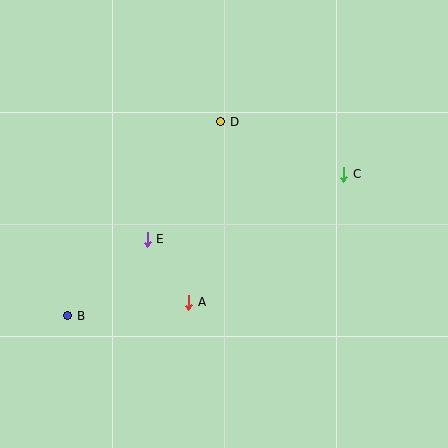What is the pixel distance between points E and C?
The distance between E and C is 207 pixels.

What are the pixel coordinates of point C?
Point C is at (344, 174).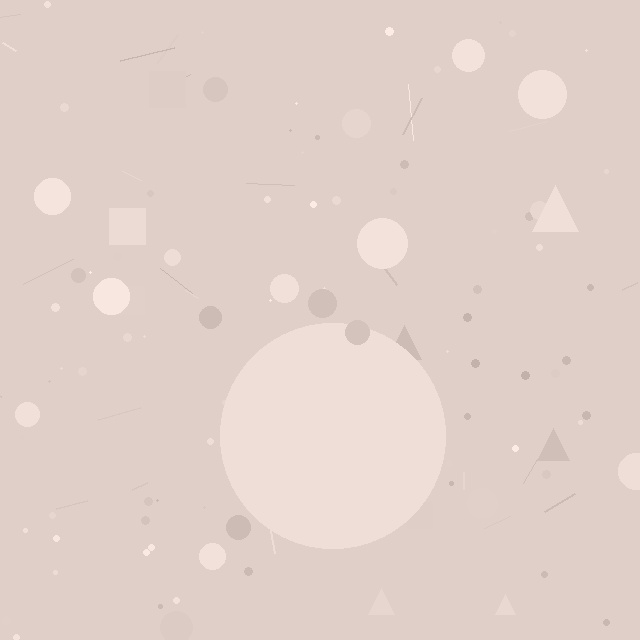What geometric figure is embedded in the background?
A circle is embedded in the background.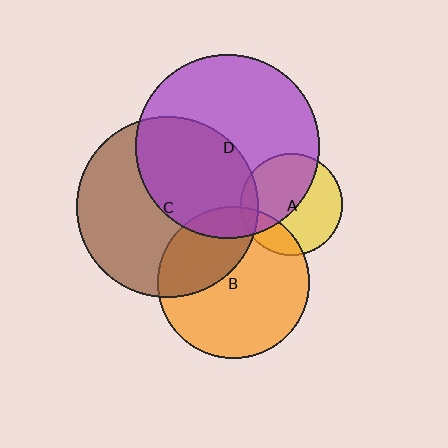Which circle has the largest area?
Circle D (purple).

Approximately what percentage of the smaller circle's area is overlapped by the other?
Approximately 35%.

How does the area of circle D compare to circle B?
Approximately 1.5 times.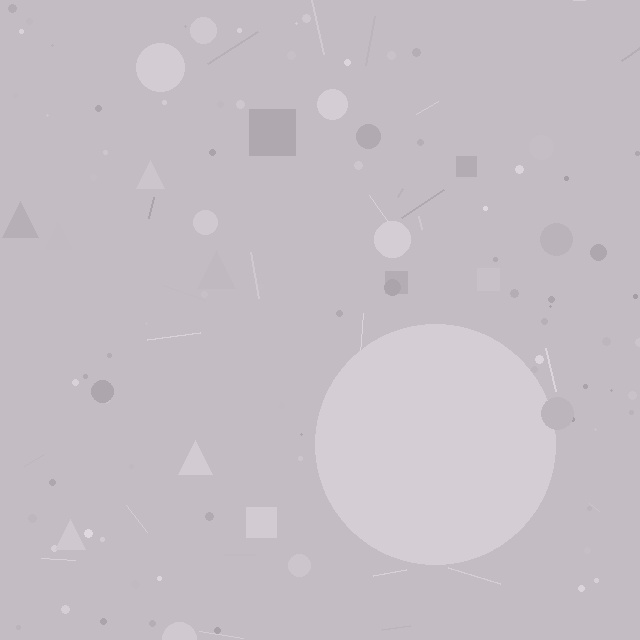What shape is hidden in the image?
A circle is hidden in the image.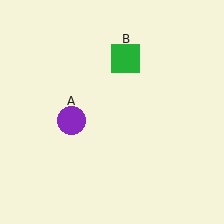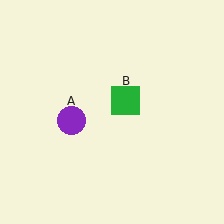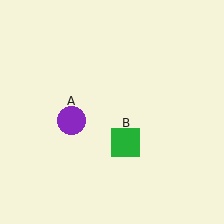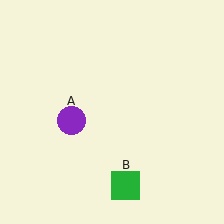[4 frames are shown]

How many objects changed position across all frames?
1 object changed position: green square (object B).